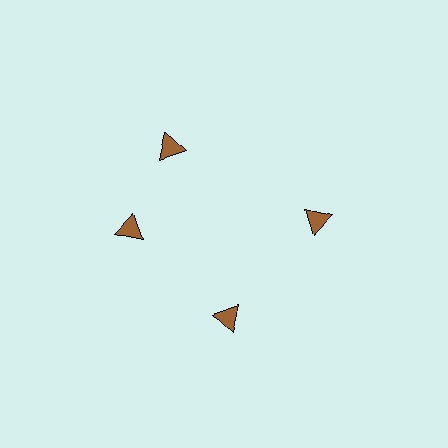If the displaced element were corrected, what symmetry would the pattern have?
It would have 4-fold rotational symmetry — the pattern would map onto itself every 90 degrees.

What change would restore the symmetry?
The symmetry would be restored by rotating it back into even spacing with its neighbors so that all 4 triangles sit at equal angles and equal distance from the center.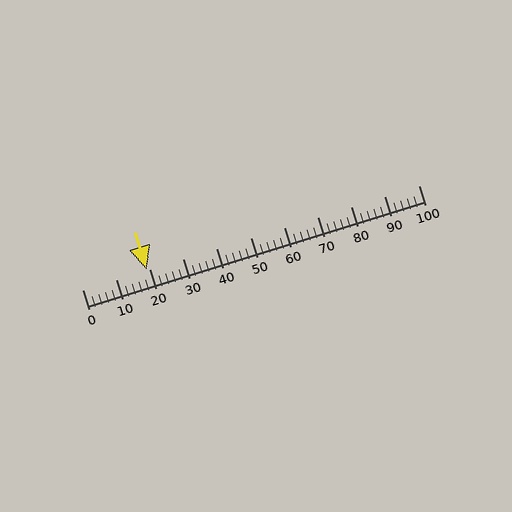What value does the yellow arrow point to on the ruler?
The yellow arrow points to approximately 19.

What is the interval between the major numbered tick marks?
The major tick marks are spaced 10 units apart.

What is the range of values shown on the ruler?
The ruler shows values from 0 to 100.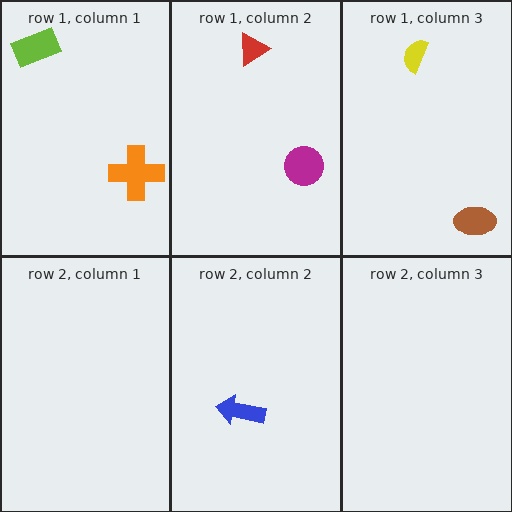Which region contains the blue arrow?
The row 2, column 2 region.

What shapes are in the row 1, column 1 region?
The lime rectangle, the orange cross.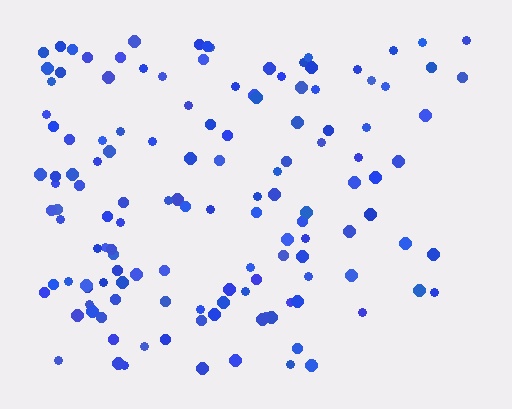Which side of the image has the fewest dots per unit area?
The right.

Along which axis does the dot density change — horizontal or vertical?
Horizontal.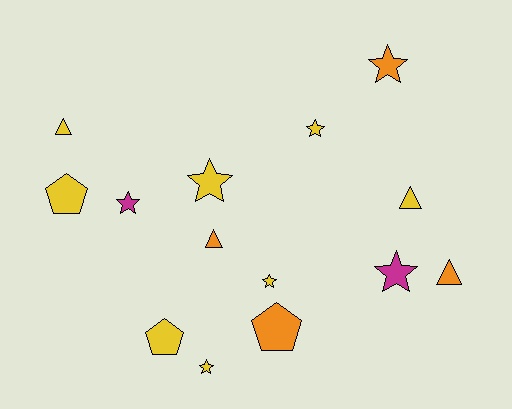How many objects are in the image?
There are 14 objects.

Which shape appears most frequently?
Star, with 7 objects.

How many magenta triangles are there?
There are no magenta triangles.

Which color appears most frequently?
Yellow, with 8 objects.